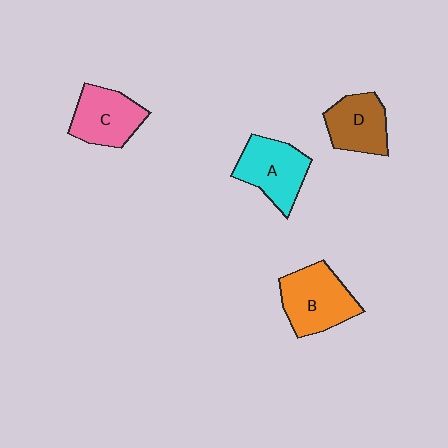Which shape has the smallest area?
Shape D (brown).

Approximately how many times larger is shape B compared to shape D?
Approximately 1.3 times.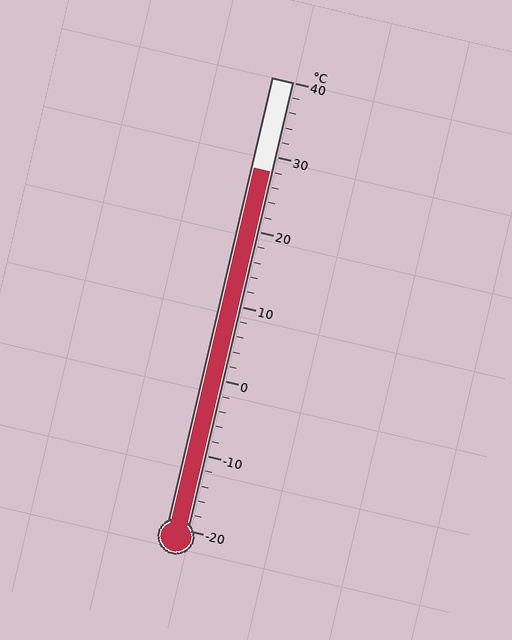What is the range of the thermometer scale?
The thermometer scale ranges from -20°C to 40°C.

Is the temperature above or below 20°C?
The temperature is above 20°C.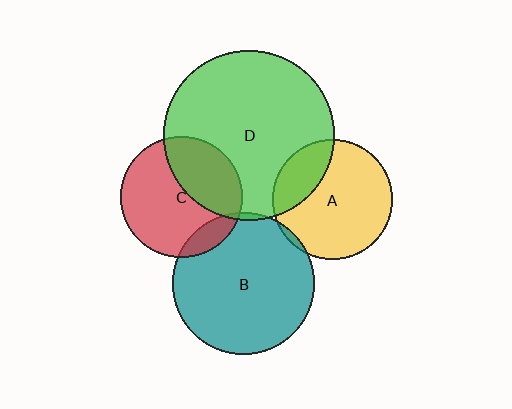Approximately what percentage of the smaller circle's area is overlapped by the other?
Approximately 25%.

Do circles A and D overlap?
Yes.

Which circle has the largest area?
Circle D (green).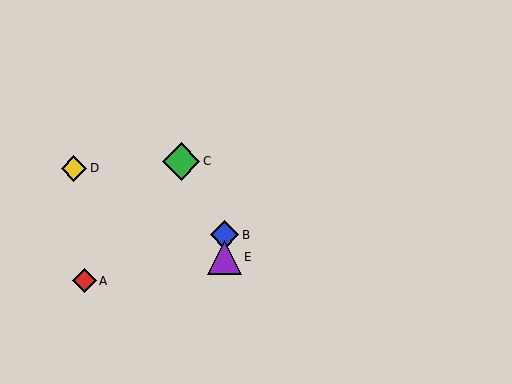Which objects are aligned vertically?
Objects B, E are aligned vertically.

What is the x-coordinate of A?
Object A is at x≈84.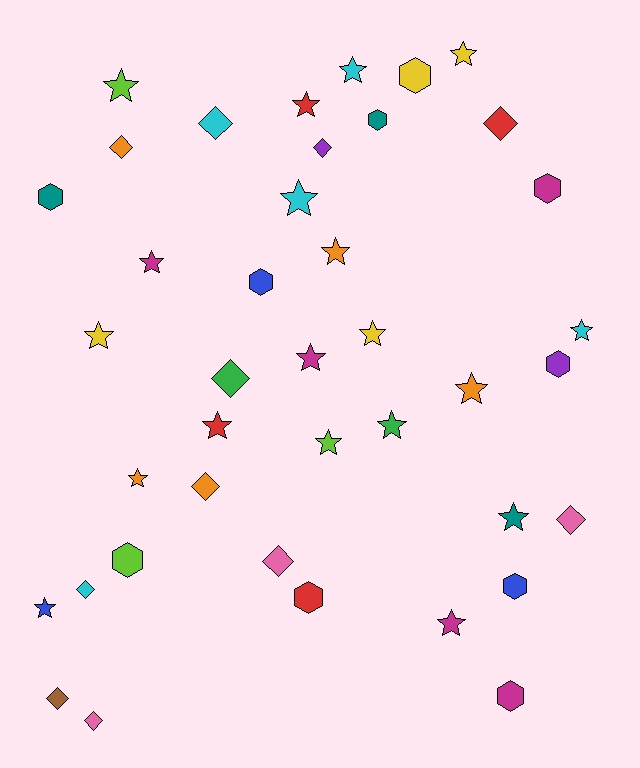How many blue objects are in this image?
There are 3 blue objects.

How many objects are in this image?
There are 40 objects.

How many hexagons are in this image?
There are 10 hexagons.